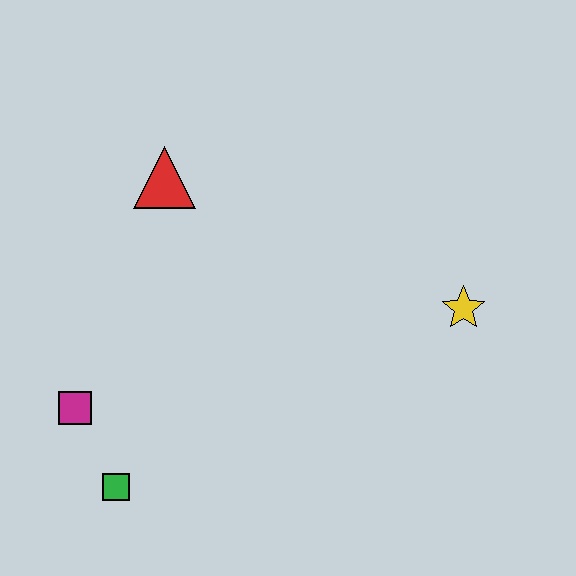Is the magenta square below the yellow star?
Yes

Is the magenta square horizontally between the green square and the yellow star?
No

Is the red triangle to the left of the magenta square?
No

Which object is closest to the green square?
The magenta square is closest to the green square.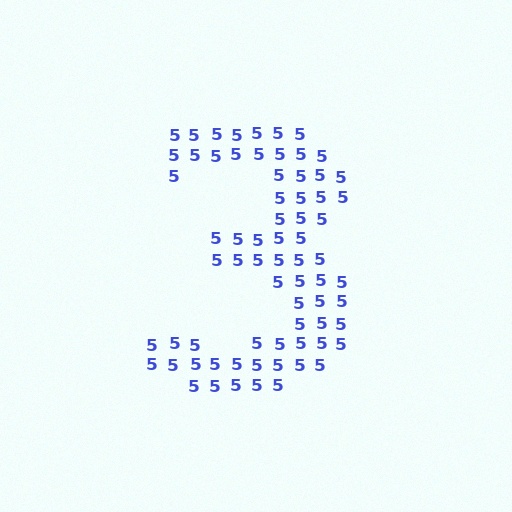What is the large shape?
The large shape is the digit 3.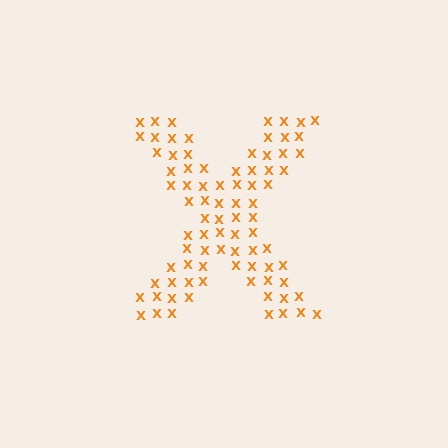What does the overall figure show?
The overall figure shows the letter X.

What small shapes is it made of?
It is made of small letter X's.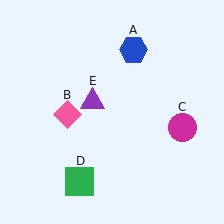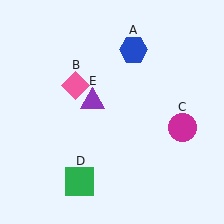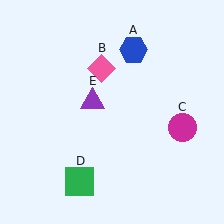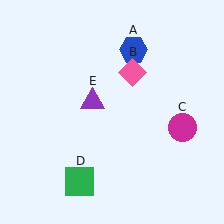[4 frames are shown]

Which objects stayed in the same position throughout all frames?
Blue hexagon (object A) and magenta circle (object C) and green square (object D) and purple triangle (object E) remained stationary.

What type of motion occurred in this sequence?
The pink diamond (object B) rotated clockwise around the center of the scene.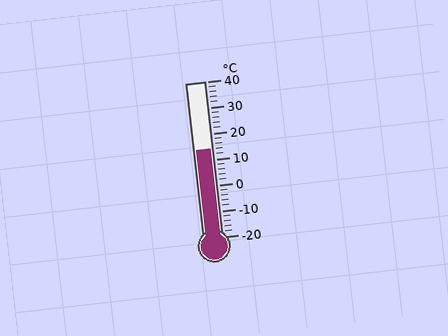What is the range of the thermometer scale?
The thermometer scale ranges from -20°C to 40°C.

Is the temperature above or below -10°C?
The temperature is above -10°C.